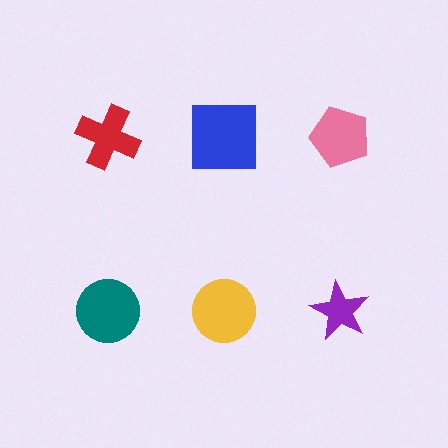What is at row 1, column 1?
A red cross.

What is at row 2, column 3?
A purple star.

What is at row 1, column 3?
A pink pentagon.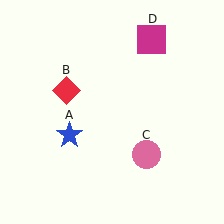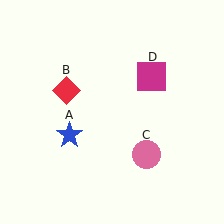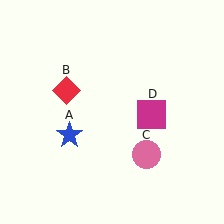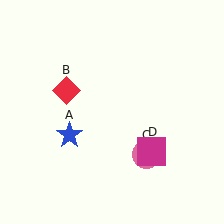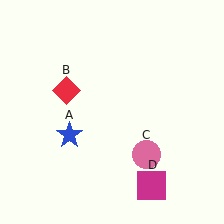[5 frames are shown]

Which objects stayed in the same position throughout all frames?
Blue star (object A) and red diamond (object B) and pink circle (object C) remained stationary.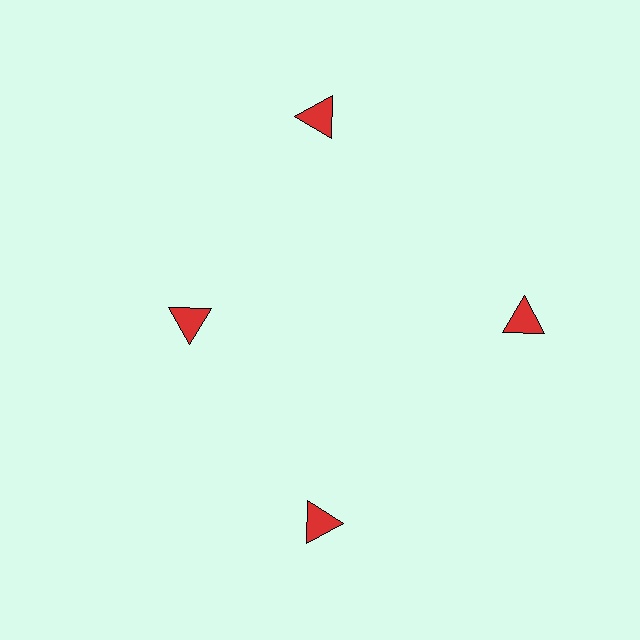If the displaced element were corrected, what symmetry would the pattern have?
It would have 4-fold rotational symmetry — the pattern would map onto itself every 90 degrees.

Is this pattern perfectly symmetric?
No. The 4 red triangles are arranged in a ring, but one element near the 9 o'clock position is pulled inward toward the center, breaking the 4-fold rotational symmetry.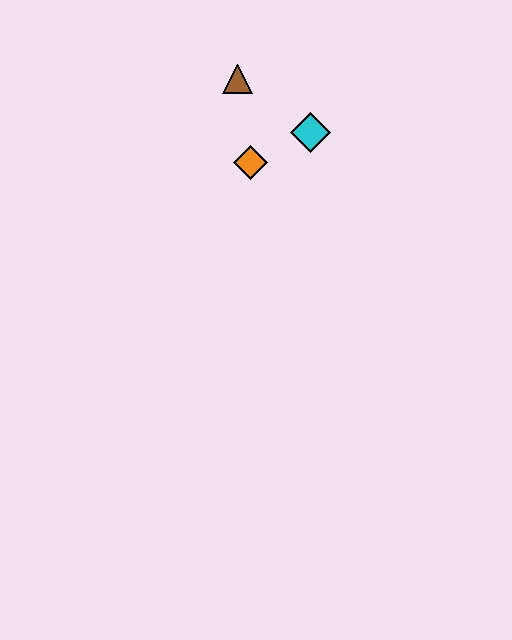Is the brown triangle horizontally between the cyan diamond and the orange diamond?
No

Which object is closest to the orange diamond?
The cyan diamond is closest to the orange diamond.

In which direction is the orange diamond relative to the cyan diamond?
The orange diamond is to the left of the cyan diamond.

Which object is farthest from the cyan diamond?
The brown triangle is farthest from the cyan diamond.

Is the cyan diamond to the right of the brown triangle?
Yes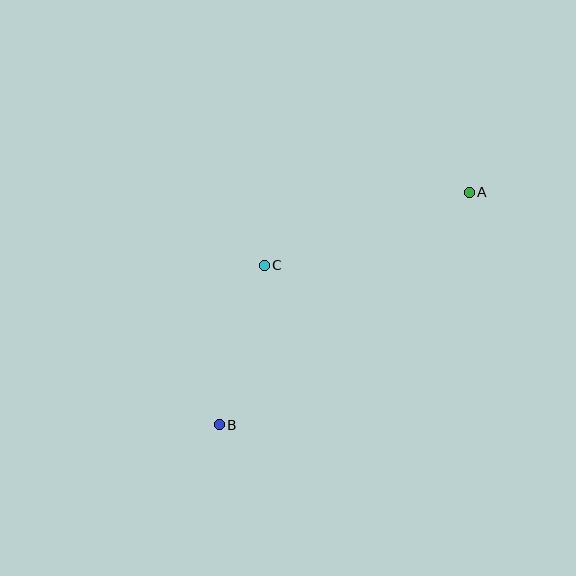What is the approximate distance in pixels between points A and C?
The distance between A and C is approximately 217 pixels.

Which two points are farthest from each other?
Points A and B are farthest from each other.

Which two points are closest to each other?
Points B and C are closest to each other.